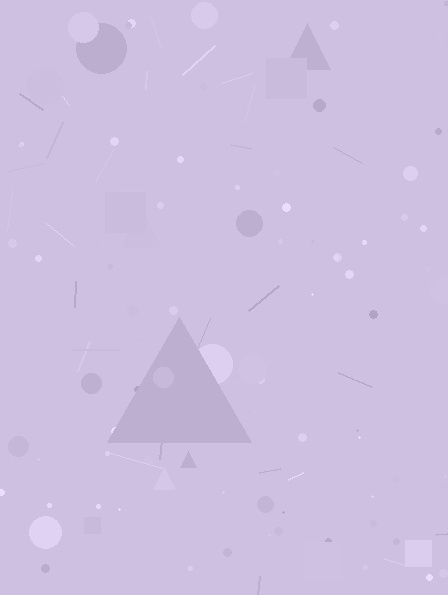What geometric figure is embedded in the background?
A triangle is embedded in the background.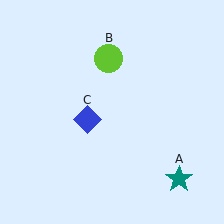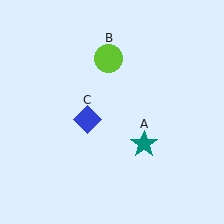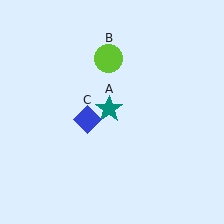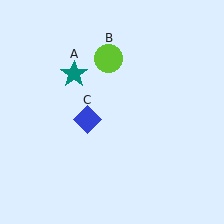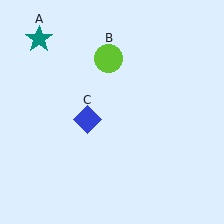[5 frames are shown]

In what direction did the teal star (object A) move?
The teal star (object A) moved up and to the left.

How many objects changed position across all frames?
1 object changed position: teal star (object A).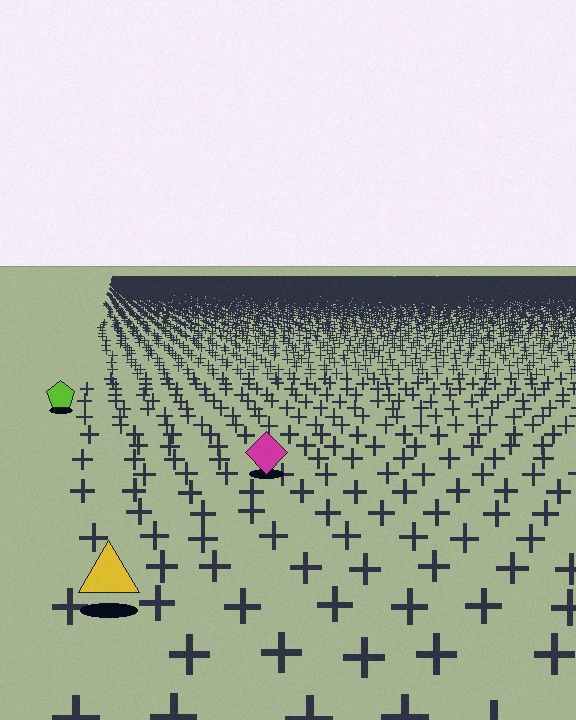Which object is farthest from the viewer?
The lime pentagon is farthest from the viewer. It appears smaller and the ground texture around it is denser.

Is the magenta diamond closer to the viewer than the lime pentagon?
Yes. The magenta diamond is closer — you can tell from the texture gradient: the ground texture is coarser near it.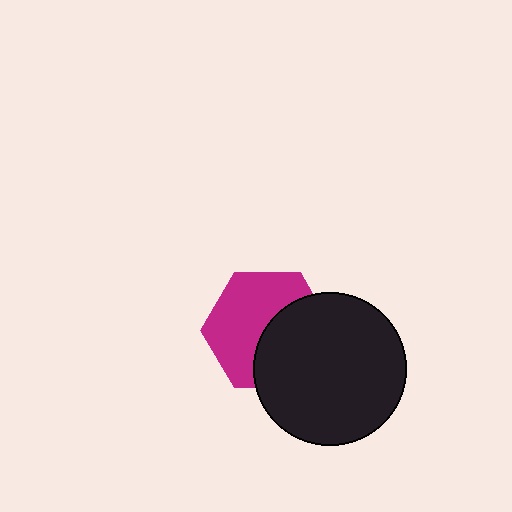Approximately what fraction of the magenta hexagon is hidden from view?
Roughly 44% of the magenta hexagon is hidden behind the black circle.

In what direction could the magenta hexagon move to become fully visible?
The magenta hexagon could move toward the upper-left. That would shift it out from behind the black circle entirely.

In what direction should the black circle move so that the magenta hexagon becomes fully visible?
The black circle should move toward the lower-right. That is the shortest direction to clear the overlap and leave the magenta hexagon fully visible.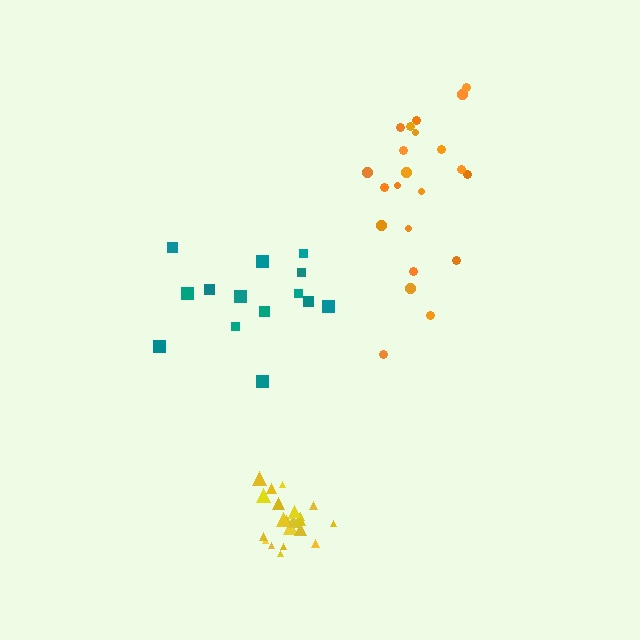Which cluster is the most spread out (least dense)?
Teal.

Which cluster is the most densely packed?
Yellow.